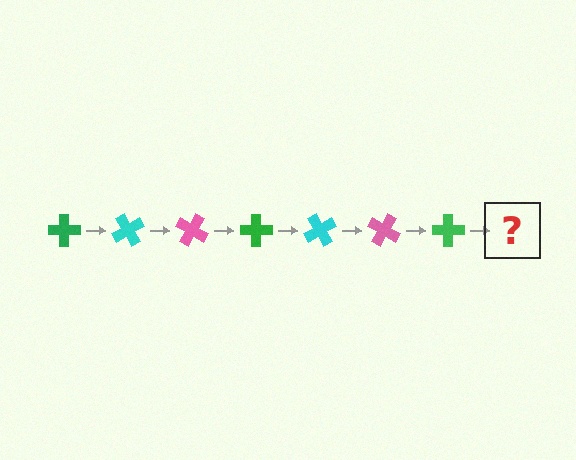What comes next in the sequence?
The next element should be a cyan cross, rotated 420 degrees from the start.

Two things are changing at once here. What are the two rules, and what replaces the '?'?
The two rules are that it rotates 60 degrees each step and the color cycles through green, cyan, and pink. The '?' should be a cyan cross, rotated 420 degrees from the start.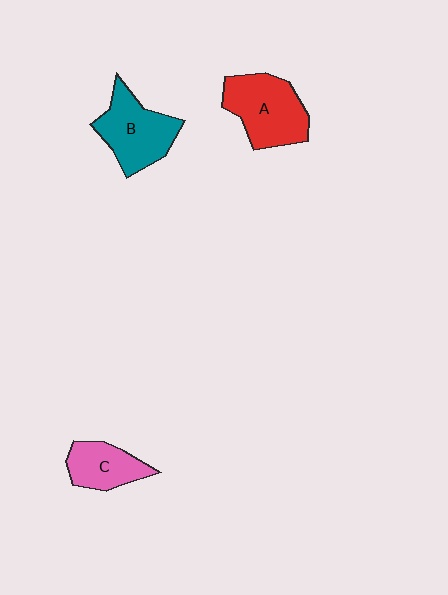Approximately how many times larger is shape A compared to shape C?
Approximately 1.5 times.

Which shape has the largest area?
Shape A (red).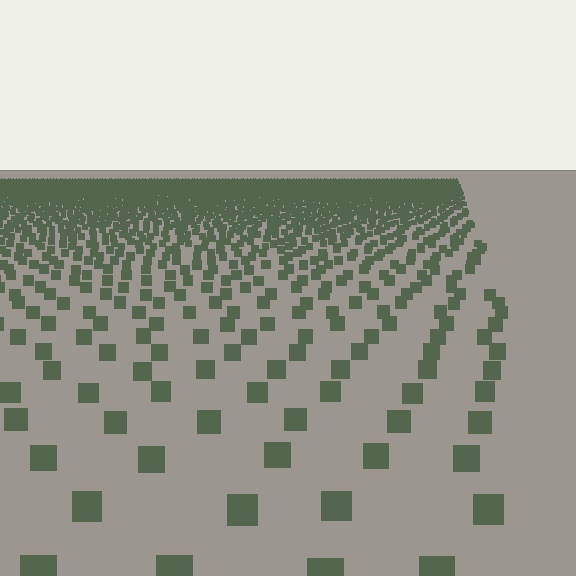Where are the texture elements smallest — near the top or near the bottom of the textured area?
Near the top.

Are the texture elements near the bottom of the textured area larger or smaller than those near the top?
Larger. Near the bottom, elements are closer to the viewer and appear at a bigger on-screen size.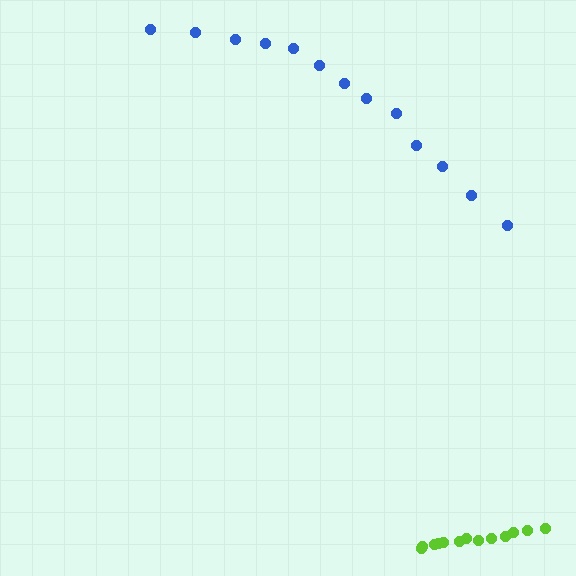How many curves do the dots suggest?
There are 2 distinct paths.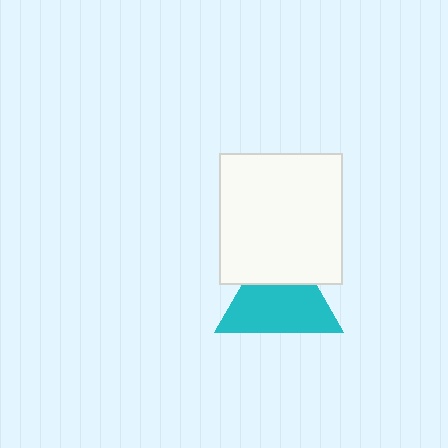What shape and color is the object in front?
The object in front is a white rectangle.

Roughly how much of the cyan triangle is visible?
Most of it is visible (roughly 67%).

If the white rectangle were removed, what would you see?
You would see the complete cyan triangle.